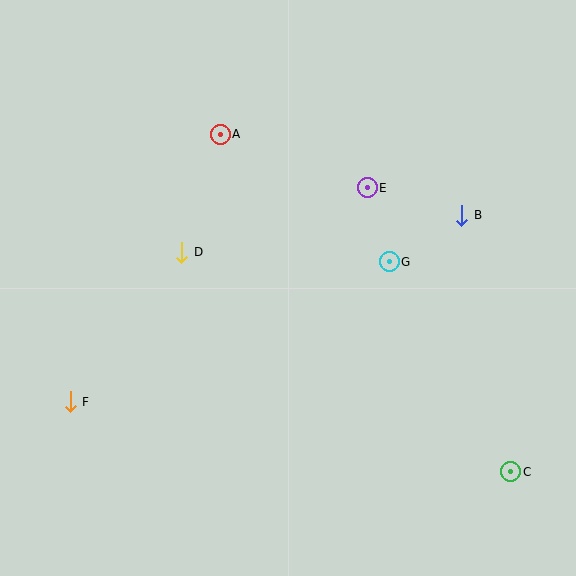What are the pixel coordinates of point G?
Point G is at (389, 262).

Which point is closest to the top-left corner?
Point A is closest to the top-left corner.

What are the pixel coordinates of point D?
Point D is at (181, 252).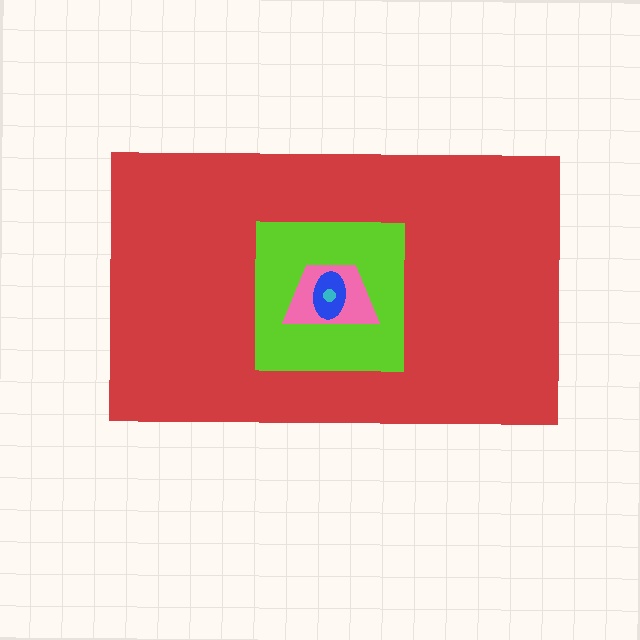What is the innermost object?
The cyan circle.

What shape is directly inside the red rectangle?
The lime square.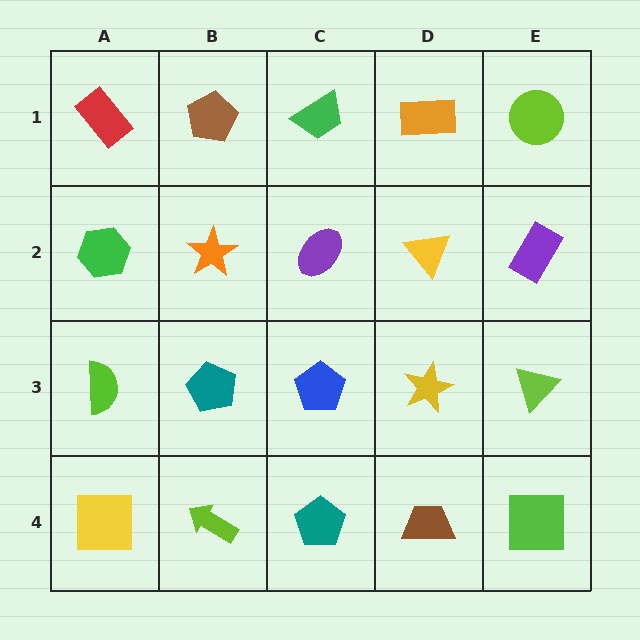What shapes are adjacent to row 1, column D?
A yellow triangle (row 2, column D), a green trapezoid (row 1, column C), a lime circle (row 1, column E).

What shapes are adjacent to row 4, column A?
A lime semicircle (row 3, column A), a lime arrow (row 4, column B).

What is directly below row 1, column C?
A purple ellipse.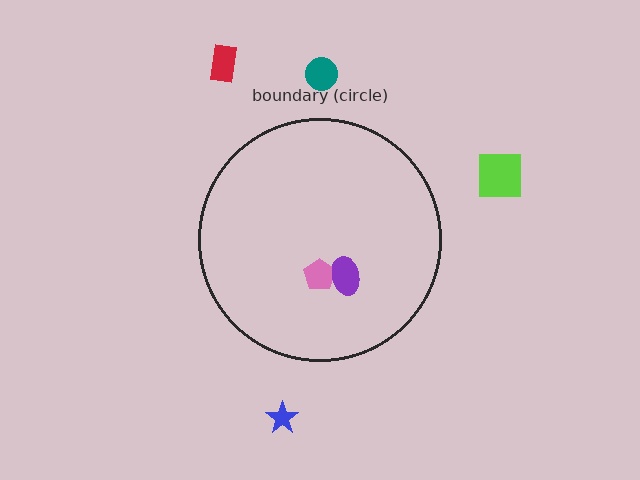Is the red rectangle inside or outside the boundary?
Outside.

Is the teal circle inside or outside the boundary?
Outside.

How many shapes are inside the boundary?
2 inside, 4 outside.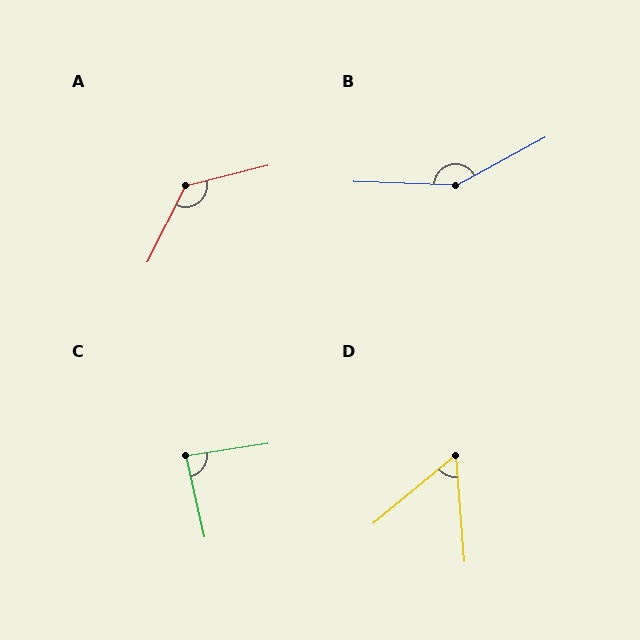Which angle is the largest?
B, at approximately 150 degrees.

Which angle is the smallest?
D, at approximately 55 degrees.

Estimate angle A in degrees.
Approximately 130 degrees.